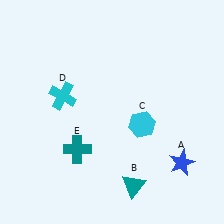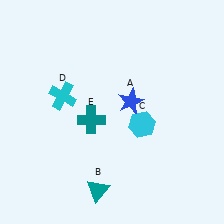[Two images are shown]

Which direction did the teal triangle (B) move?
The teal triangle (B) moved left.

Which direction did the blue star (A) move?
The blue star (A) moved up.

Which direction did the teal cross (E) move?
The teal cross (E) moved up.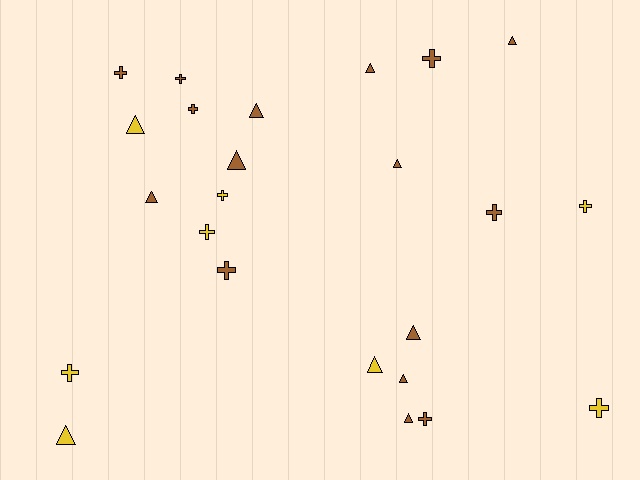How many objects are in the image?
There are 24 objects.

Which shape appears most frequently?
Cross, with 12 objects.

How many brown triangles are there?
There are 9 brown triangles.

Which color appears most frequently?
Brown, with 16 objects.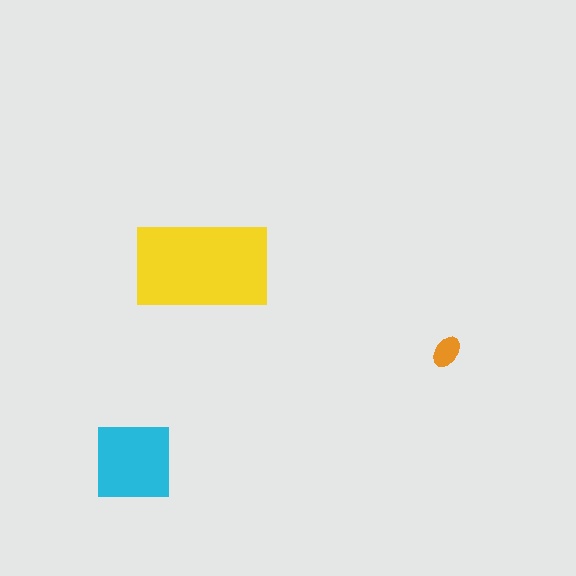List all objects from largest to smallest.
The yellow rectangle, the cyan square, the orange ellipse.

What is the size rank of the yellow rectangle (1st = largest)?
1st.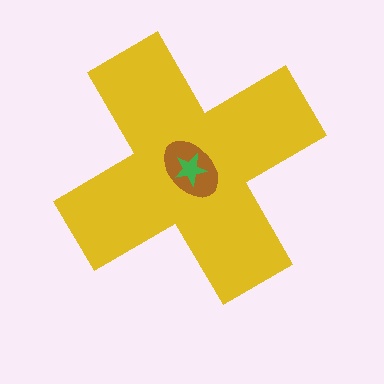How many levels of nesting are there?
3.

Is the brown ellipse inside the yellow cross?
Yes.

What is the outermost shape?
The yellow cross.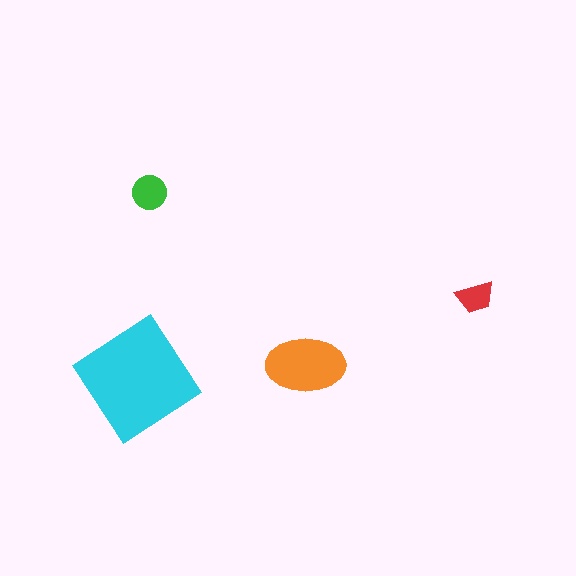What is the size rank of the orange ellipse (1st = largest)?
2nd.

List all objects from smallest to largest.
The red trapezoid, the green circle, the orange ellipse, the cyan diamond.